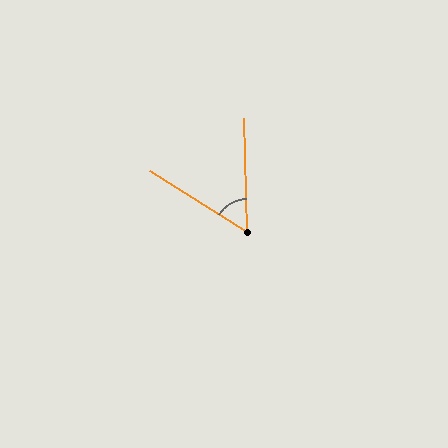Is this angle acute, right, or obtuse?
It is acute.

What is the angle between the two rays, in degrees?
Approximately 56 degrees.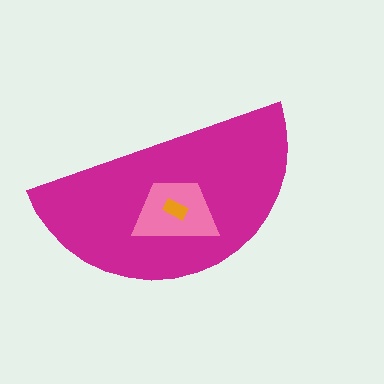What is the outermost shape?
The magenta semicircle.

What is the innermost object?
The orange rectangle.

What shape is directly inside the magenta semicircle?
The pink trapezoid.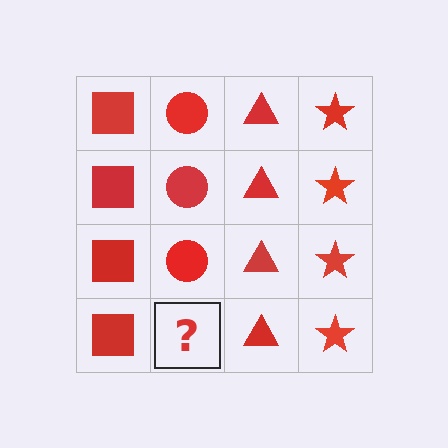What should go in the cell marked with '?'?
The missing cell should contain a red circle.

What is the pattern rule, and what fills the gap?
The rule is that each column has a consistent shape. The gap should be filled with a red circle.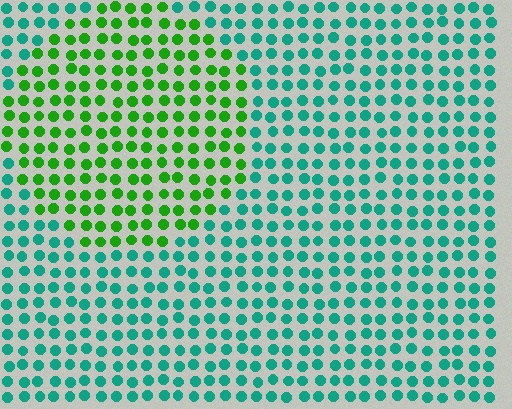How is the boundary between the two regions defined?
The boundary is defined purely by a slight shift in hue (about 51 degrees). Spacing, size, and orientation are identical on both sides.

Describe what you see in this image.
The image is filled with small teal elements in a uniform arrangement. A circle-shaped region is visible where the elements are tinted to a slightly different hue, forming a subtle color boundary.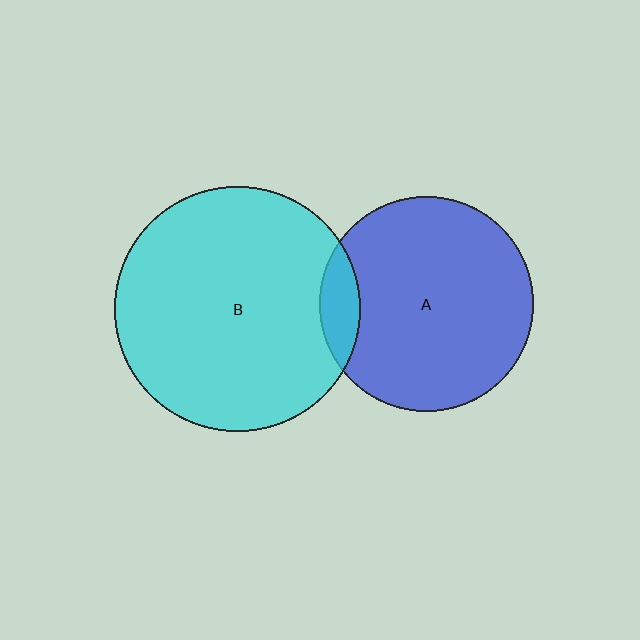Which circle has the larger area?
Circle B (cyan).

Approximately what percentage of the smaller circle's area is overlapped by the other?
Approximately 10%.